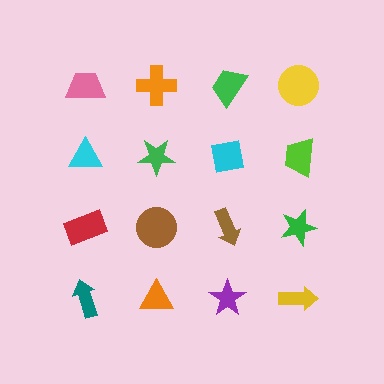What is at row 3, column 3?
A brown arrow.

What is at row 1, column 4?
A yellow circle.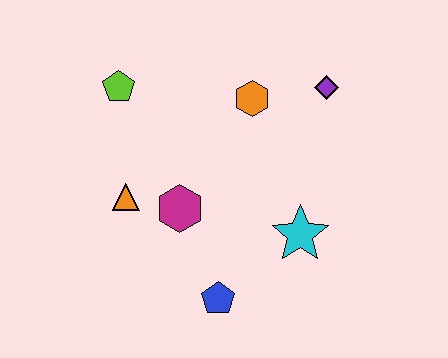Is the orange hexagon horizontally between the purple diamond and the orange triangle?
Yes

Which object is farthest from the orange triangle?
The purple diamond is farthest from the orange triangle.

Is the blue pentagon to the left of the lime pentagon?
No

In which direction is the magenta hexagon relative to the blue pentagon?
The magenta hexagon is above the blue pentagon.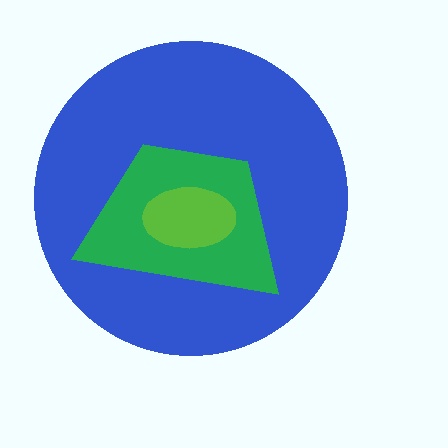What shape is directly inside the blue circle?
The green trapezoid.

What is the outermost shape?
The blue circle.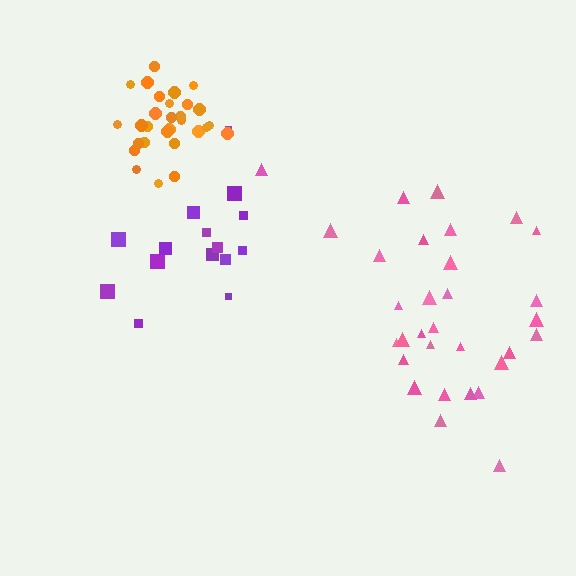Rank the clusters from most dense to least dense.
orange, pink, purple.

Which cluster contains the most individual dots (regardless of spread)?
Pink (31).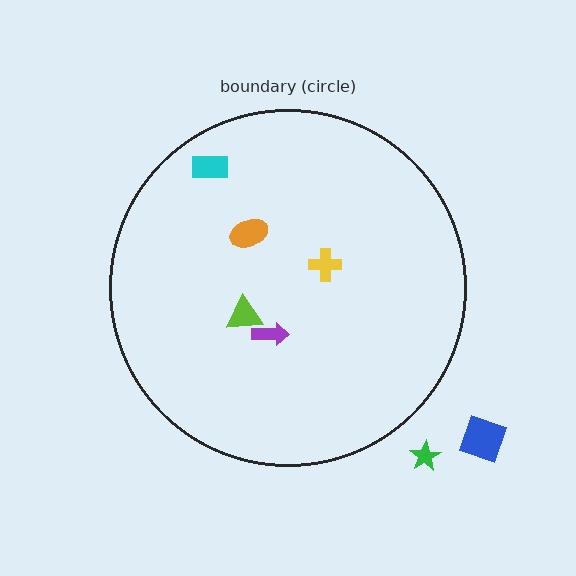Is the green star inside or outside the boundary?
Outside.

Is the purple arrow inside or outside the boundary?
Inside.